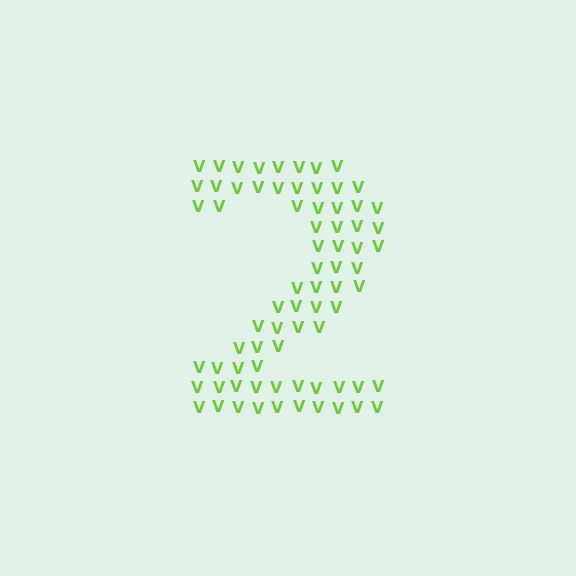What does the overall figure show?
The overall figure shows the digit 2.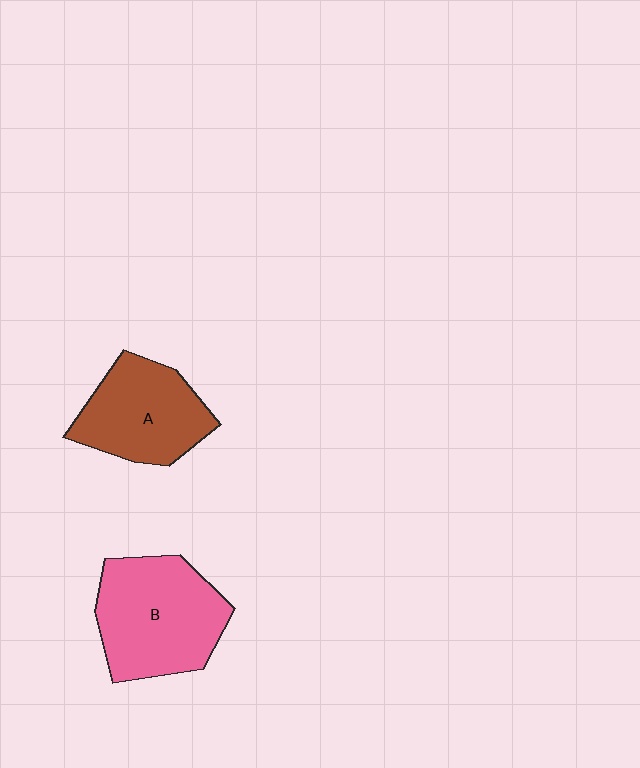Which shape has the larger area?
Shape B (pink).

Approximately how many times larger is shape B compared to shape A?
Approximately 1.2 times.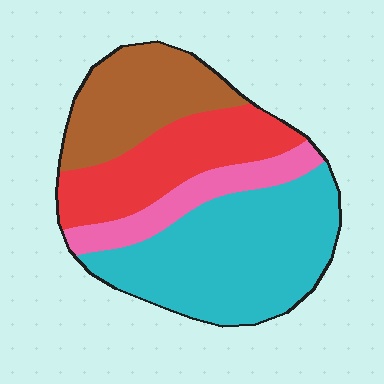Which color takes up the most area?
Cyan, at roughly 40%.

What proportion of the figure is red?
Red covers about 25% of the figure.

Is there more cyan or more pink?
Cyan.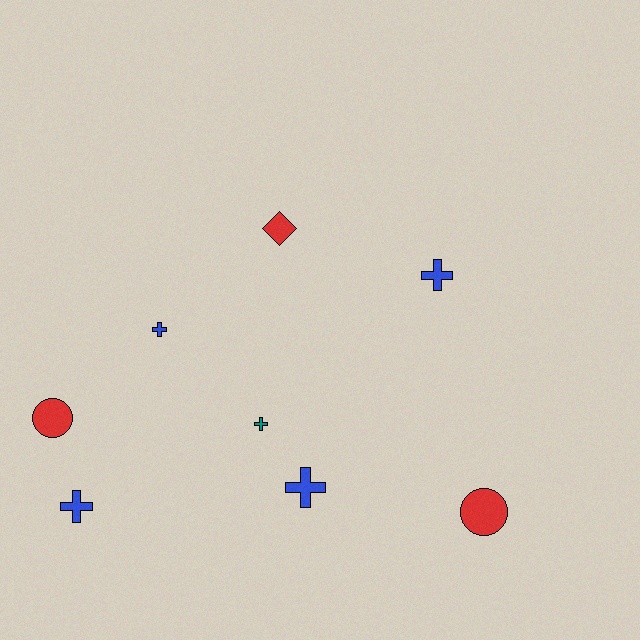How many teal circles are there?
There are no teal circles.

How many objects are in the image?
There are 8 objects.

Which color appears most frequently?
Blue, with 4 objects.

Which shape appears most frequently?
Cross, with 5 objects.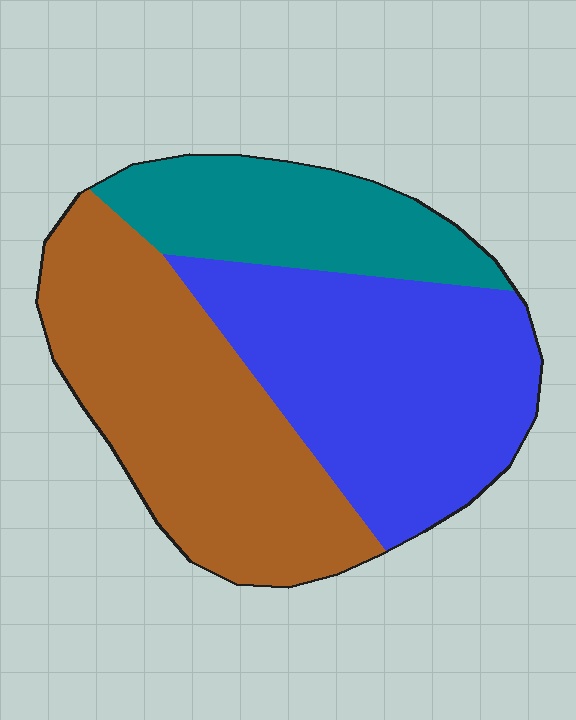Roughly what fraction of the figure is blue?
Blue covers about 40% of the figure.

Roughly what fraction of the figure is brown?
Brown covers around 40% of the figure.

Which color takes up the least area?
Teal, at roughly 20%.